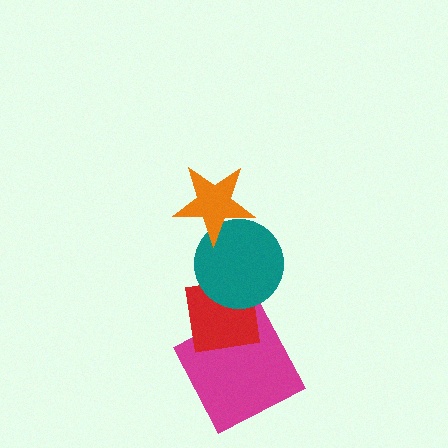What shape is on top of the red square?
The teal circle is on top of the red square.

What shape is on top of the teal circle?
The orange star is on top of the teal circle.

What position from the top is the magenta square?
The magenta square is 4th from the top.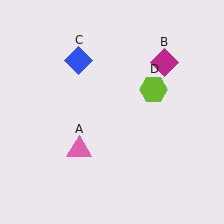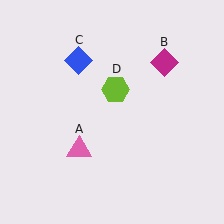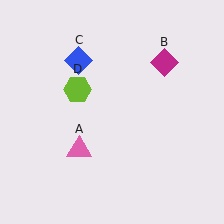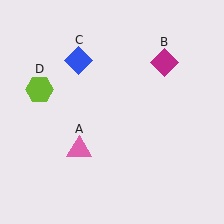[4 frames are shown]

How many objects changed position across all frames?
1 object changed position: lime hexagon (object D).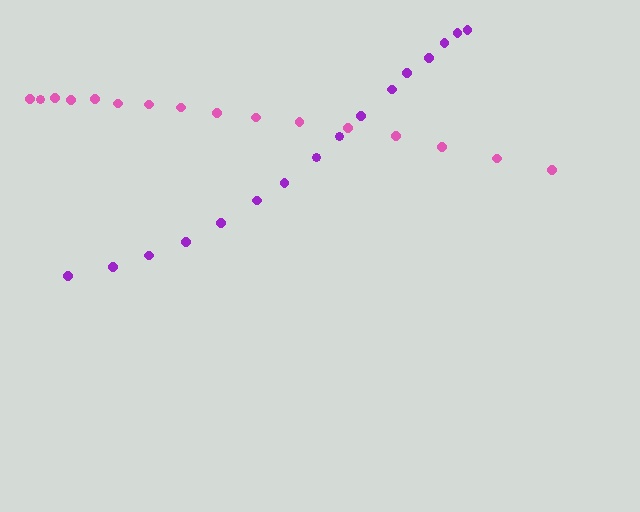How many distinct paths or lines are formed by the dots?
There are 2 distinct paths.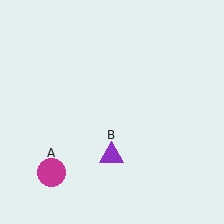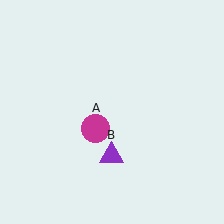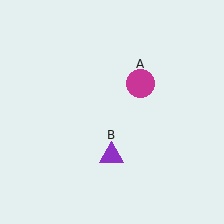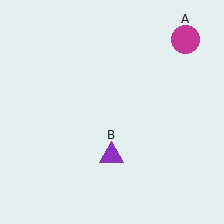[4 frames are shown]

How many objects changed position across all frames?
1 object changed position: magenta circle (object A).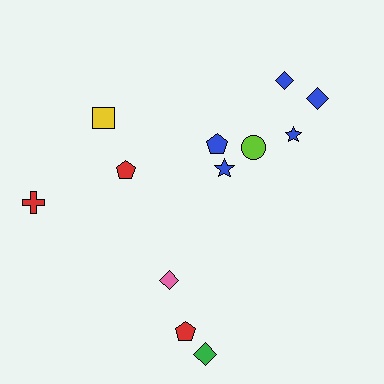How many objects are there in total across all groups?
There are 12 objects.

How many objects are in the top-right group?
There are 6 objects.